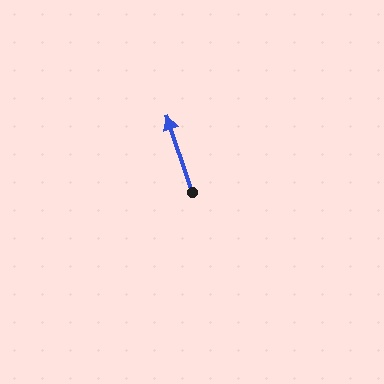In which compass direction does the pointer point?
North.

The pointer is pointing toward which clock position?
Roughly 11 o'clock.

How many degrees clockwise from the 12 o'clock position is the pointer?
Approximately 341 degrees.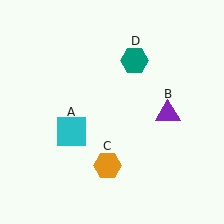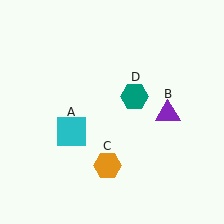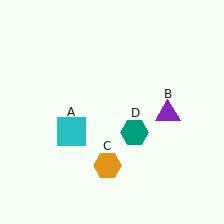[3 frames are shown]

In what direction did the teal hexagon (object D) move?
The teal hexagon (object D) moved down.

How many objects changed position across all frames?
1 object changed position: teal hexagon (object D).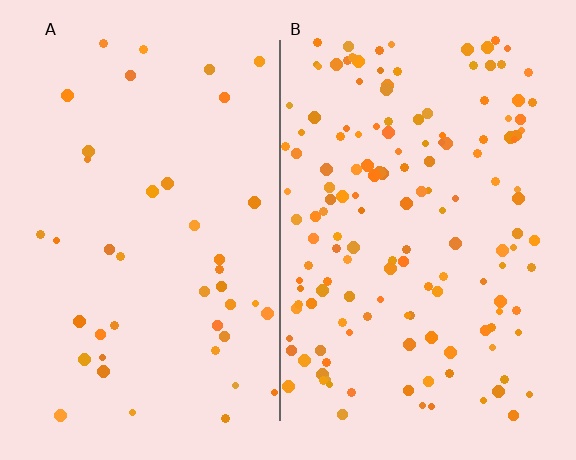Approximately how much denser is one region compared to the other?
Approximately 3.5× — region B over region A.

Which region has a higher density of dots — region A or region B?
B (the right).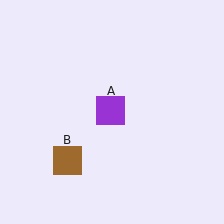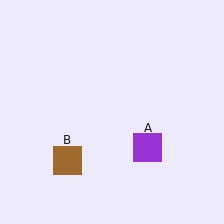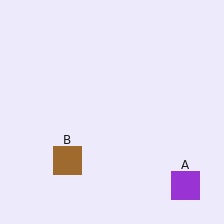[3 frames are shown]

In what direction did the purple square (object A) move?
The purple square (object A) moved down and to the right.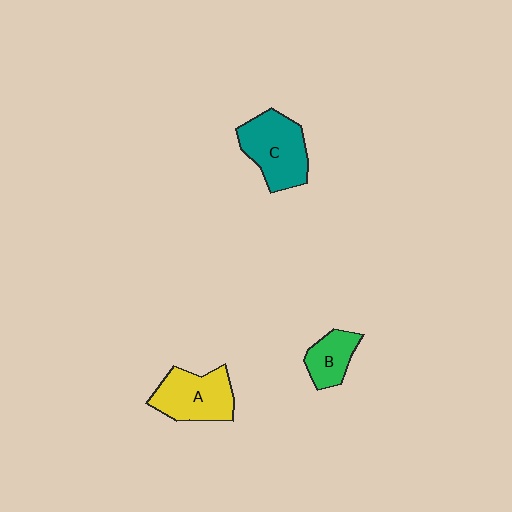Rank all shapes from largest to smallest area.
From largest to smallest: C (teal), A (yellow), B (green).